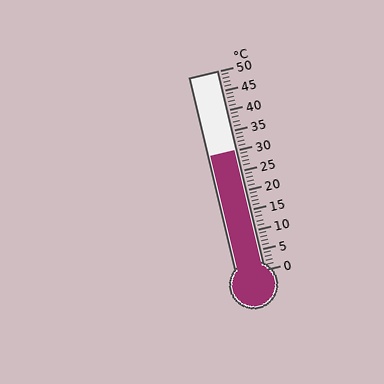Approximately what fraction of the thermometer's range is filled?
The thermometer is filled to approximately 60% of its range.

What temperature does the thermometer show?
The thermometer shows approximately 30°C.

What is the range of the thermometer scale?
The thermometer scale ranges from 0°C to 50°C.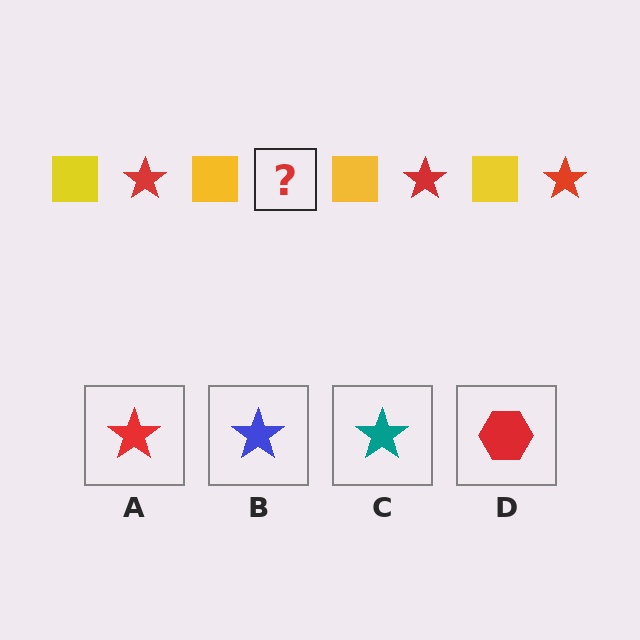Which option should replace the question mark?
Option A.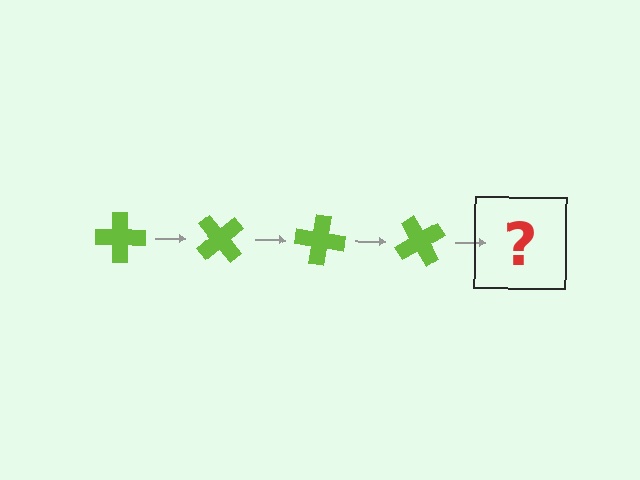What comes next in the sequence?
The next element should be a lime cross rotated 200 degrees.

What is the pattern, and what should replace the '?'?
The pattern is that the cross rotates 50 degrees each step. The '?' should be a lime cross rotated 200 degrees.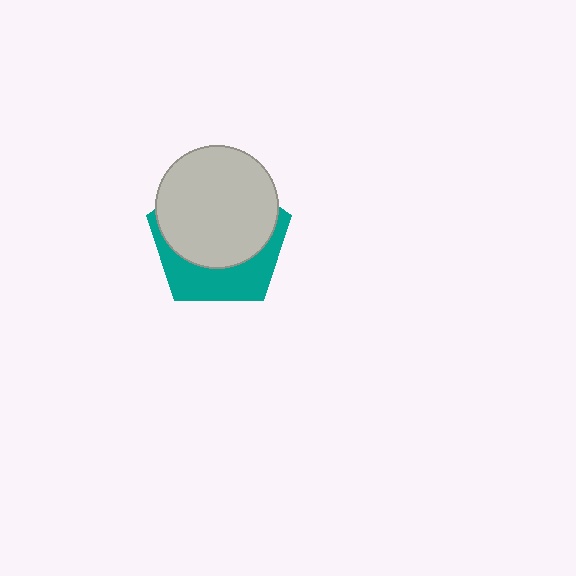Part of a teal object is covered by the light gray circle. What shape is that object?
It is a pentagon.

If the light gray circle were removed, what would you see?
You would see the complete teal pentagon.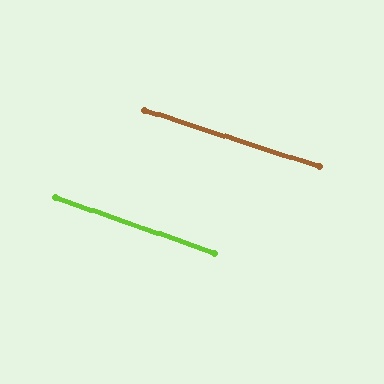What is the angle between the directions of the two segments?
Approximately 2 degrees.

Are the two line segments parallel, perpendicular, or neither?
Parallel — their directions differ by only 1.7°.